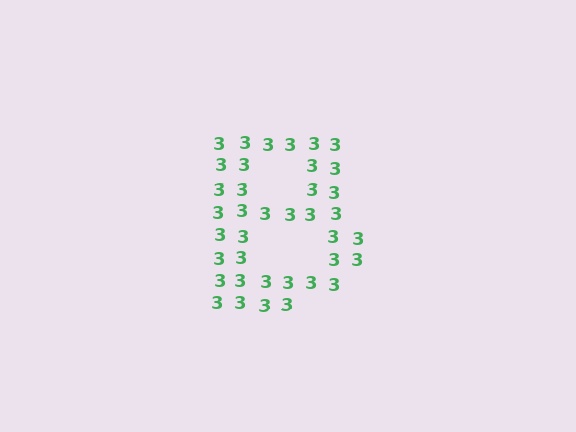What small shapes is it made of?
It is made of small digit 3's.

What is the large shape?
The large shape is the letter B.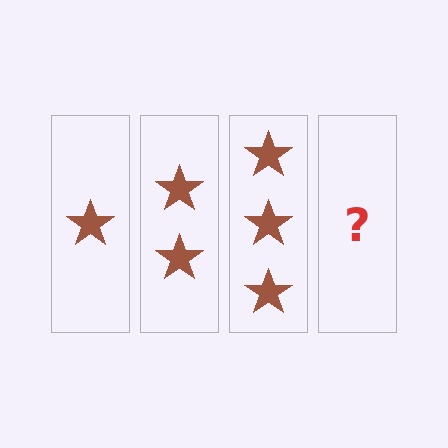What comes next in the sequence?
The next element should be 4 stars.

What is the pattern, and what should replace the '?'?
The pattern is that each step adds one more star. The '?' should be 4 stars.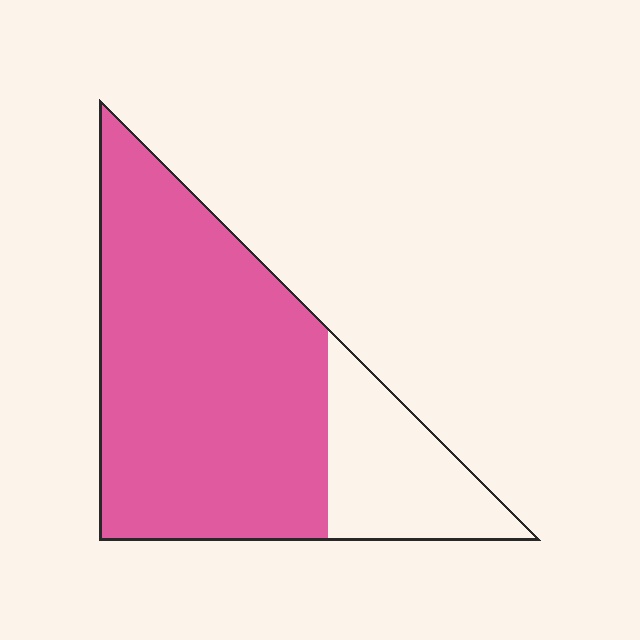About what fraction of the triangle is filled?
About three quarters (3/4).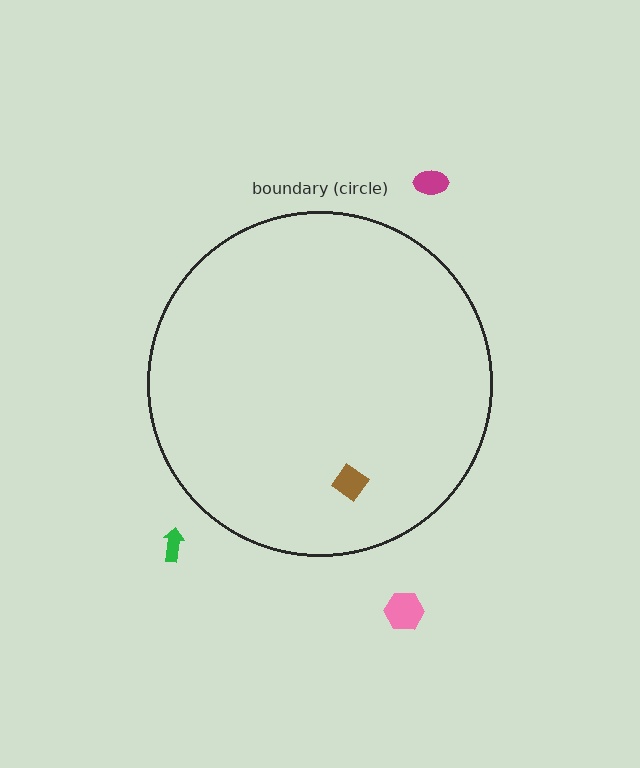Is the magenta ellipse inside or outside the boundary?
Outside.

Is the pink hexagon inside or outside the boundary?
Outside.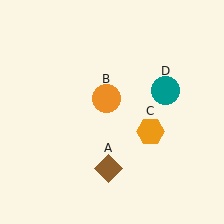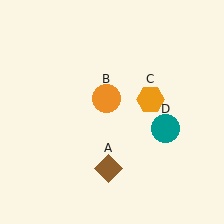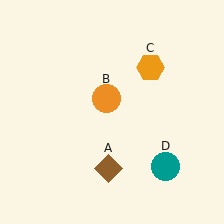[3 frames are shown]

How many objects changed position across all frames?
2 objects changed position: orange hexagon (object C), teal circle (object D).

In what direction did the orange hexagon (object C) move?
The orange hexagon (object C) moved up.